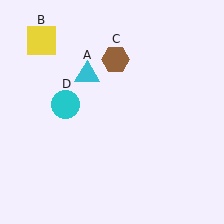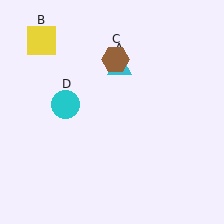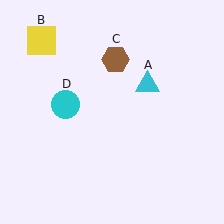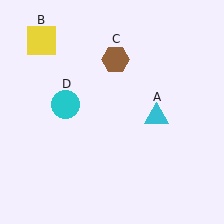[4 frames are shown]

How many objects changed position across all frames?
1 object changed position: cyan triangle (object A).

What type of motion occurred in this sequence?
The cyan triangle (object A) rotated clockwise around the center of the scene.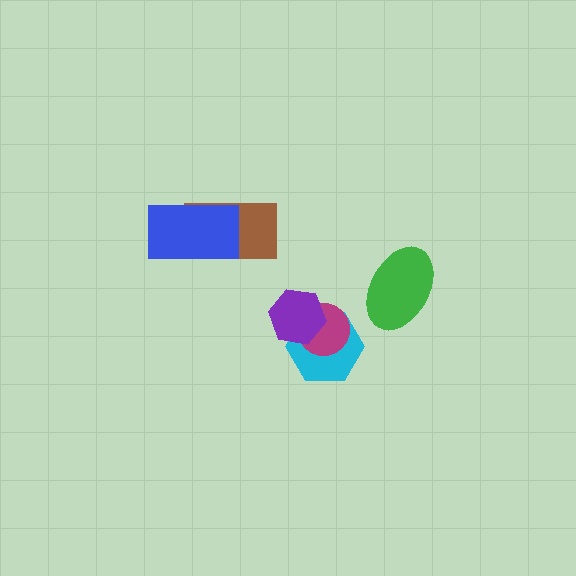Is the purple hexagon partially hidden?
No, no other shape covers it.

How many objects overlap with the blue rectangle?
1 object overlaps with the blue rectangle.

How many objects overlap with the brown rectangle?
1 object overlaps with the brown rectangle.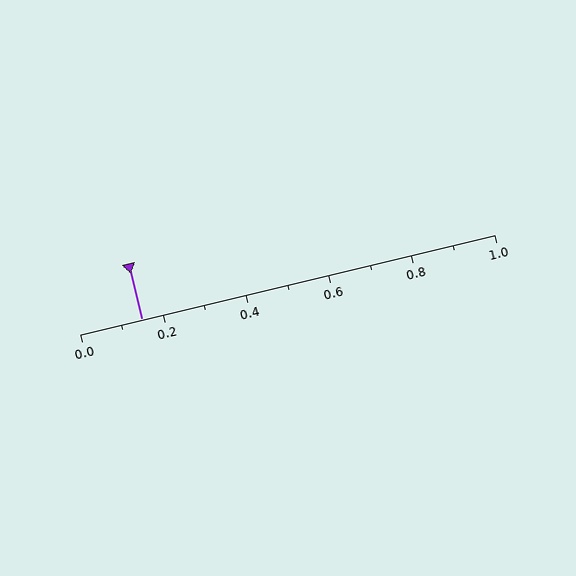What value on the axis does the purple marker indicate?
The marker indicates approximately 0.15.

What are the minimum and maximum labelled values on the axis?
The axis runs from 0.0 to 1.0.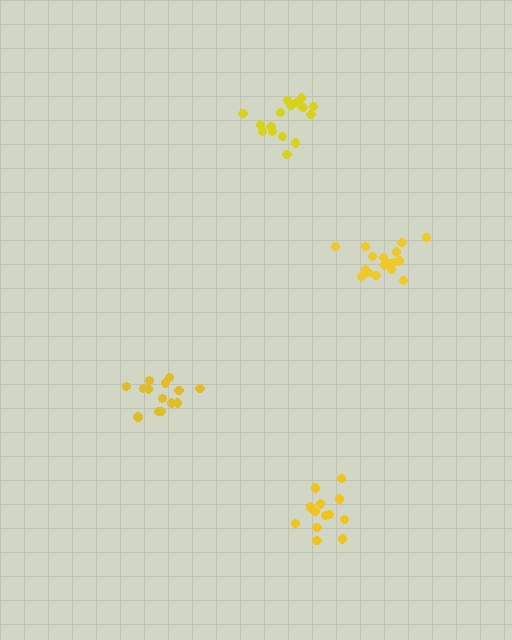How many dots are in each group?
Group 1: 16 dots, Group 2: 14 dots, Group 3: 14 dots, Group 4: 17 dots (61 total).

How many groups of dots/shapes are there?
There are 4 groups.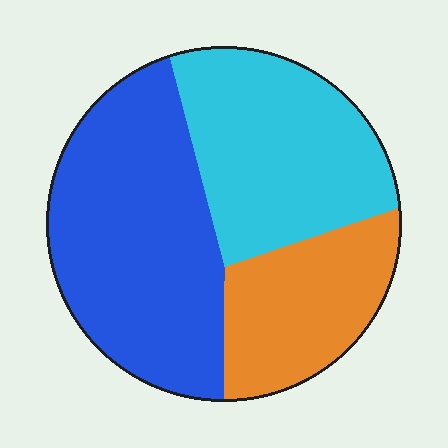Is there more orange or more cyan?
Cyan.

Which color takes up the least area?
Orange, at roughly 25%.